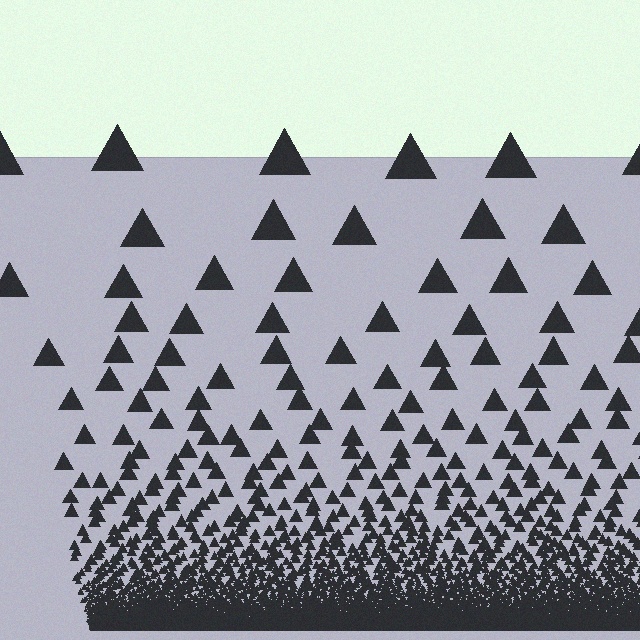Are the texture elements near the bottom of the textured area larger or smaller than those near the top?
Smaller. The gradient is inverted — elements near the bottom are smaller and denser.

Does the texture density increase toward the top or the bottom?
Density increases toward the bottom.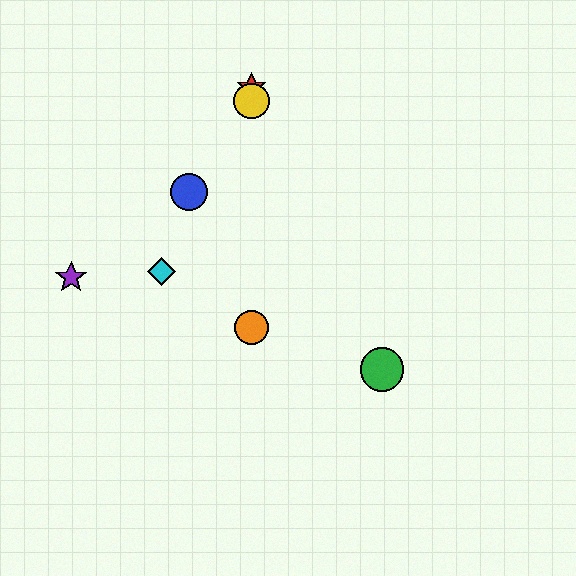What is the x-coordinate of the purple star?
The purple star is at x≈71.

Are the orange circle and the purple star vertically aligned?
No, the orange circle is at x≈251 and the purple star is at x≈71.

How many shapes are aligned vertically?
3 shapes (the red star, the yellow circle, the orange circle) are aligned vertically.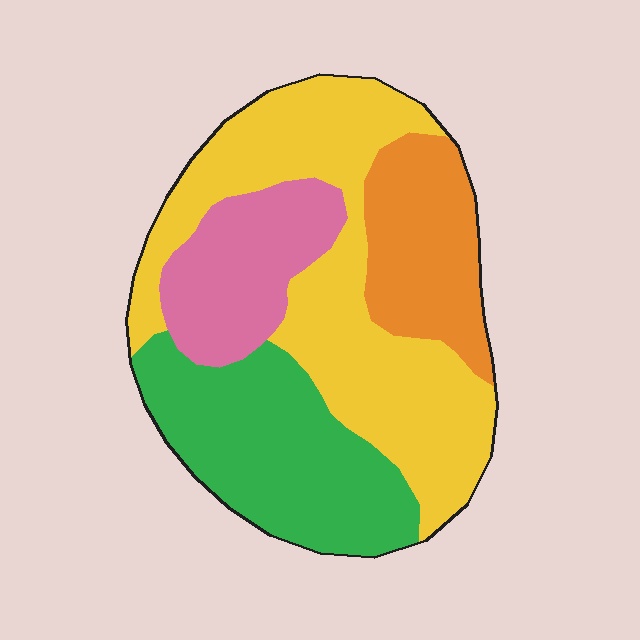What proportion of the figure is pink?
Pink takes up about one sixth (1/6) of the figure.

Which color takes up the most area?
Yellow, at roughly 40%.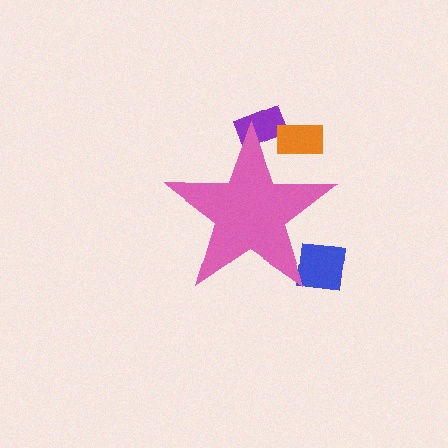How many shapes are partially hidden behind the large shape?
3 shapes are partially hidden.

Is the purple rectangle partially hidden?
Yes, the purple rectangle is partially hidden behind the pink star.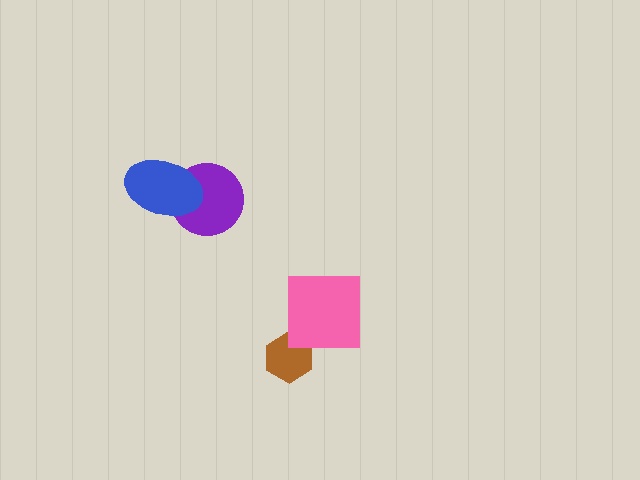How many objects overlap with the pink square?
0 objects overlap with the pink square.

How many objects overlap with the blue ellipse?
1 object overlaps with the blue ellipse.